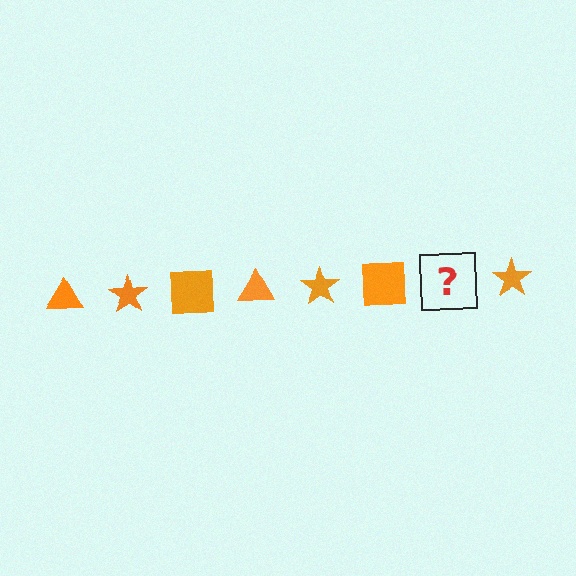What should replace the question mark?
The question mark should be replaced with an orange triangle.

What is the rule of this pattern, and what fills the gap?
The rule is that the pattern cycles through triangle, star, square shapes in orange. The gap should be filled with an orange triangle.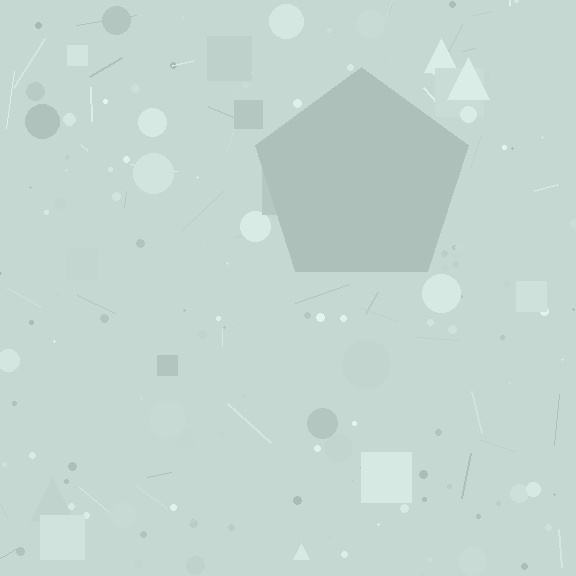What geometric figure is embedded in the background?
A pentagon is embedded in the background.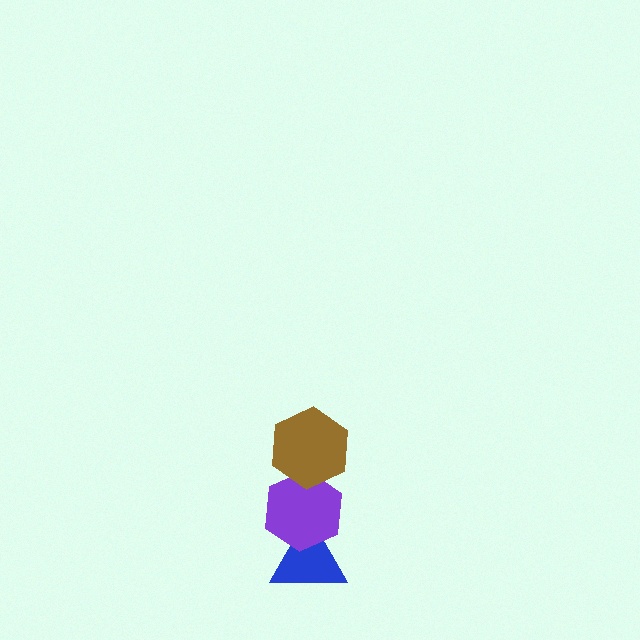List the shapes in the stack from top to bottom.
From top to bottom: the brown hexagon, the purple hexagon, the blue triangle.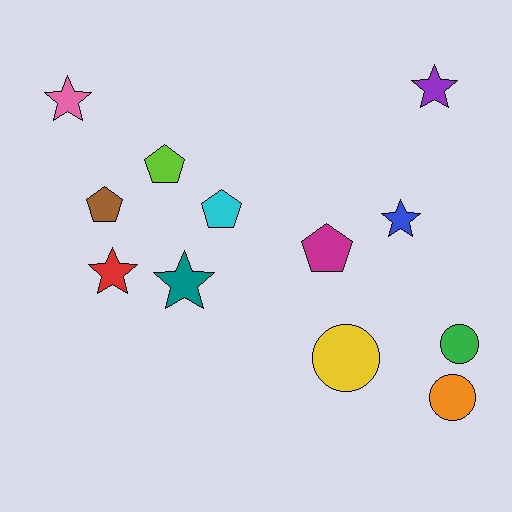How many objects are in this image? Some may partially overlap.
There are 12 objects.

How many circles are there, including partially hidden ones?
There are 3 circles.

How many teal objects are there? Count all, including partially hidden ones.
There is 1 teal object.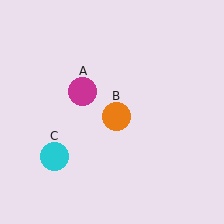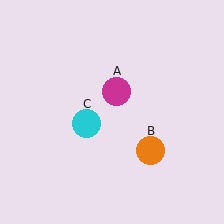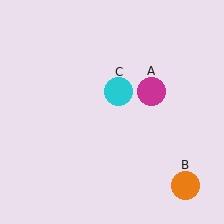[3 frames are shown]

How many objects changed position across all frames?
3 objects changed position: magenta circle (object A), orange circle (object B), cyan circle (object C).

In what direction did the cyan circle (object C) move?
The cyan circle (object C) moved up and to the right.